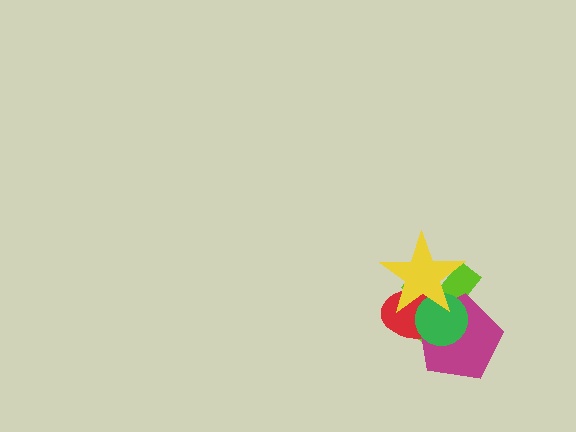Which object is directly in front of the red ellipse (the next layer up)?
The magenta pentagon is directly in front of the red ellipse.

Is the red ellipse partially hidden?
Yes, it is partially covered by another shape.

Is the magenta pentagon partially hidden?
Yes, it is partially covered by another shape.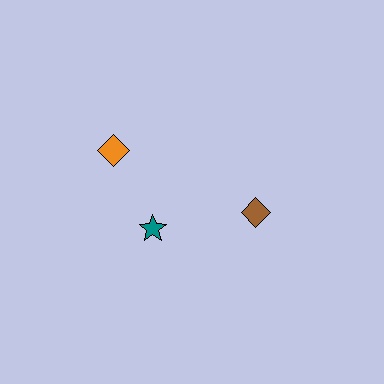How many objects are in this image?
There are 3 objects.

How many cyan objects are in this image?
There are no cyan objects.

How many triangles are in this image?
There are no triangles.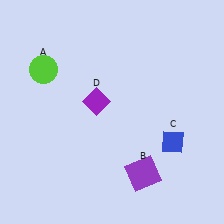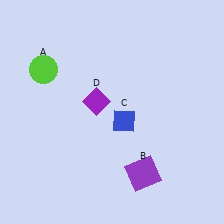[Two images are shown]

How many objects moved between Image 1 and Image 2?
1 object moved between the two images.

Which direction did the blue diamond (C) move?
The blue diamond (C) moved left.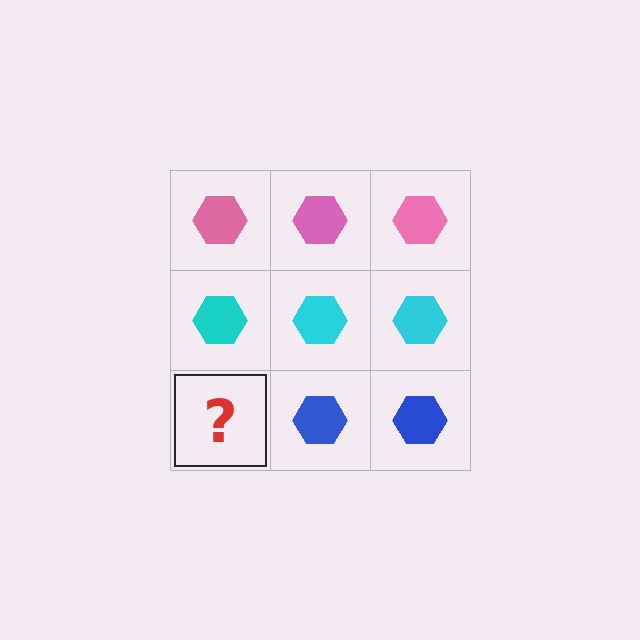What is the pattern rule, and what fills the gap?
The rule is that each row has a consistent color. The gap should be filled with a blue hexagon.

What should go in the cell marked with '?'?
The missing cell should contain a blue hexagon.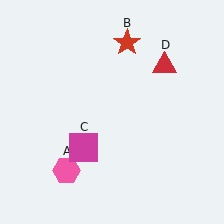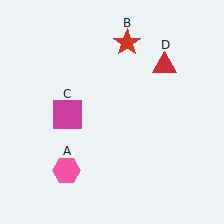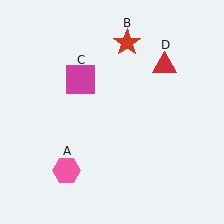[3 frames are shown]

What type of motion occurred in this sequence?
The magenta square (object C) rotated clockwise around the center of the scene.